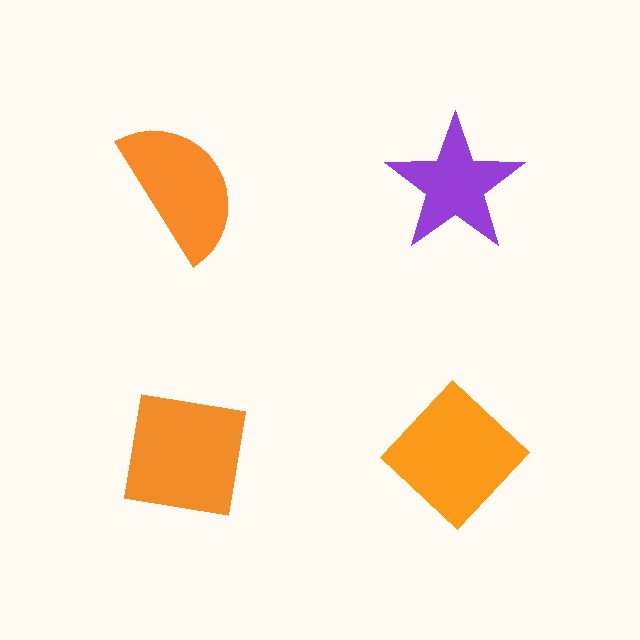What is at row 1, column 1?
An orange semicircle.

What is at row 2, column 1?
An orange square.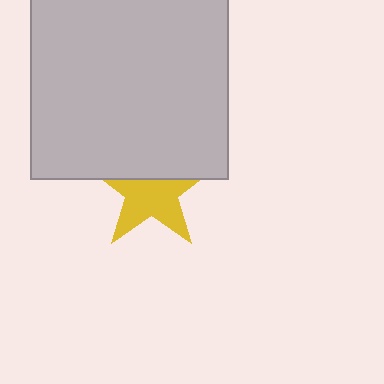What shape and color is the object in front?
The object in front is a light gray square.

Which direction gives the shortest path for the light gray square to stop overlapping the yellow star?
Moving up gives the shortest separation.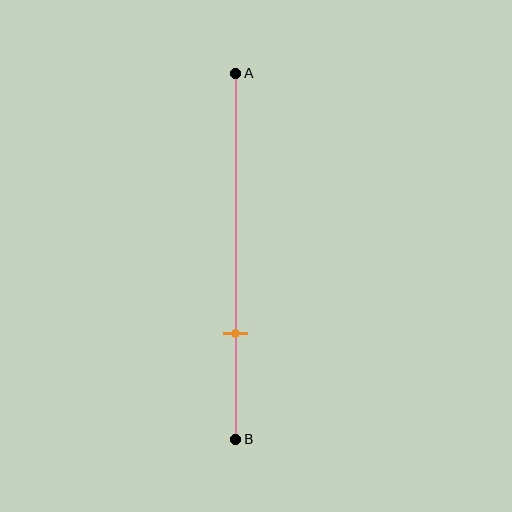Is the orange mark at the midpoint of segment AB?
No, the mark is at about 70% from A, not at the 50% midpoint.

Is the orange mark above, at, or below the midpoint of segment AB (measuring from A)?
The orange mark is below the midpoint of segment AB.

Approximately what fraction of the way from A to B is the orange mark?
The orange mark is approximately 70% of the way from A to B.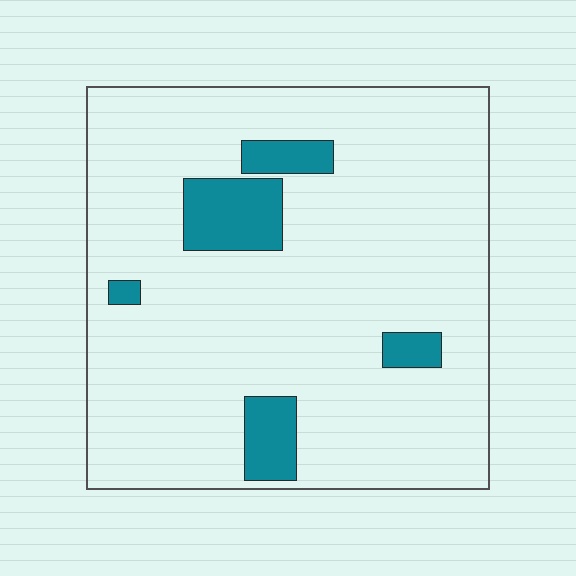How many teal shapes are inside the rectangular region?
5.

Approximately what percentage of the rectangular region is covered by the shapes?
Approximately 10%.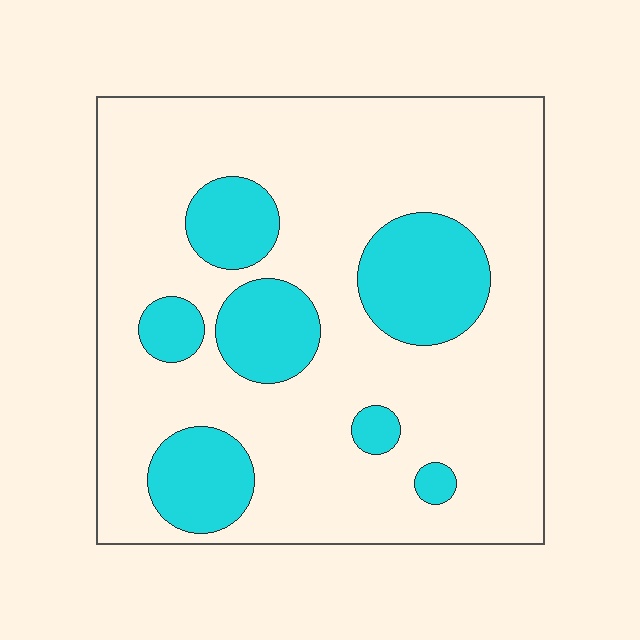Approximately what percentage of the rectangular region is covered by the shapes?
Approximately 25%.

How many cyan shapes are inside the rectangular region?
7.